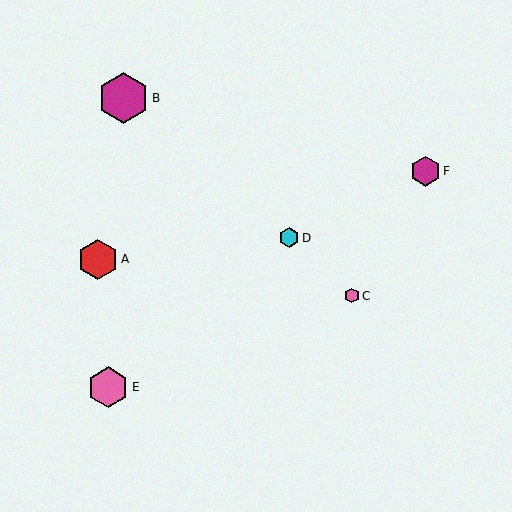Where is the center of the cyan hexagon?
The center of the cyan hexagon is at (289, 238).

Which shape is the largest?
The magenta hexagon (labeled B) is the largest.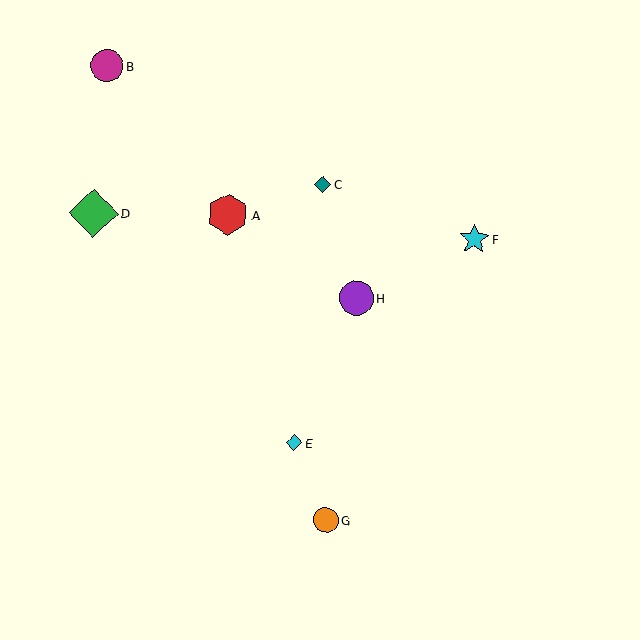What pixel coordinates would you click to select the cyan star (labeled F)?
Click at (474, 239) to select the cyan star F.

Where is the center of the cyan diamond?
The center of the cyan diamond is at (294, 443).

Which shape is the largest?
The green diamond (labeled D) is the largest.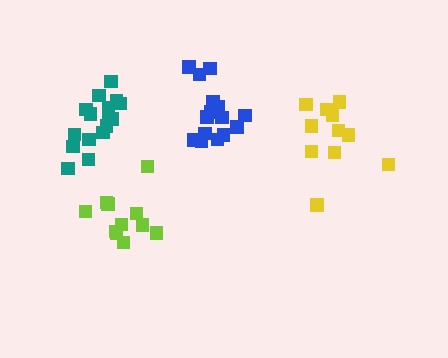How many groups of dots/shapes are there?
There are 4 groups.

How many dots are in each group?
Group 1: 16 dots, Group 2: 16 dots, Group 3: 12 dots, Group 4: 11 dots (55 total).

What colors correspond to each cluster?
The clusters are colored: teal, blue, lime, yellow.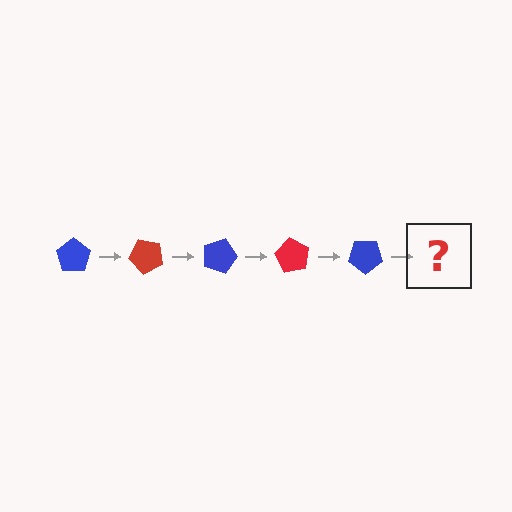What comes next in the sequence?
The next element should be a red pentagon, rotated 225 degrees from the start.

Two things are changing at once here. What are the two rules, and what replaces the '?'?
The two rules are that it rotates 45 degrees each step and the color cycles through blue and red. The '?' should be a red pentagon, rotated 225 degrees from the start.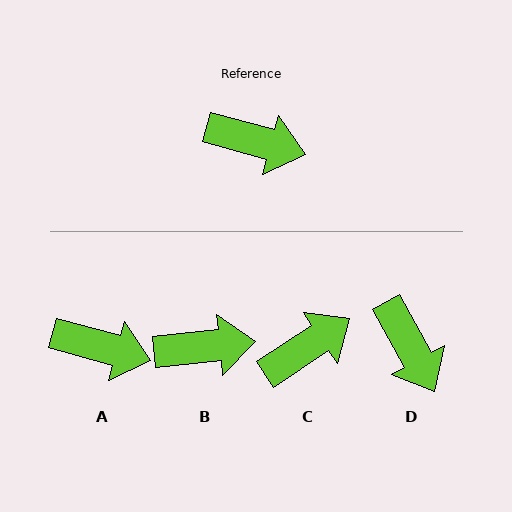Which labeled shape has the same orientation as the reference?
A.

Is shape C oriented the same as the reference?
No, it is off by about 49 degrees.